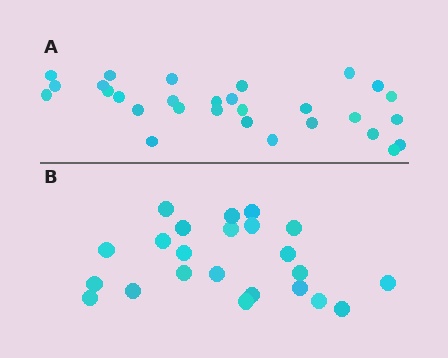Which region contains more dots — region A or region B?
Region A (the top region) has more dots.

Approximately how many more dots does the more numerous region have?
Region A has about 6 more dots than region B.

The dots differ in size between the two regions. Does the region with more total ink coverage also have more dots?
No. Region B has more total ink coverage because its dots are larger, but region A actually contains more individual dots. Total area can be misleading — the number of items is what matters here.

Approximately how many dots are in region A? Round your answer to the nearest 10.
About 30 dots. (The exact count is 29, which rounds to 30.)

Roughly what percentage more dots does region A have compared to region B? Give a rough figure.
About 25% more.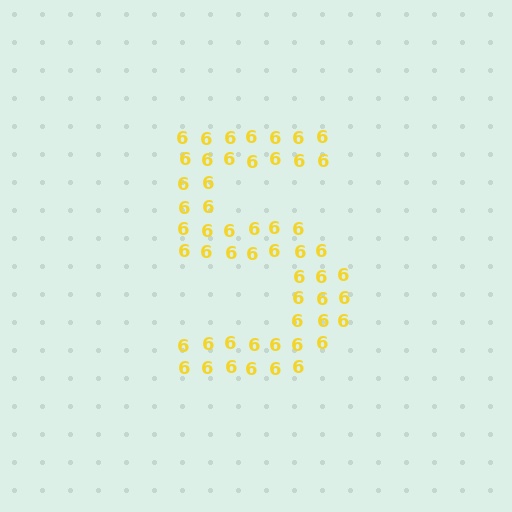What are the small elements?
The small elements are digit 6's.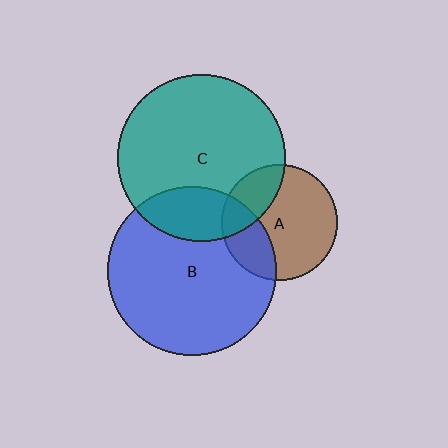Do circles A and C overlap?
Yes.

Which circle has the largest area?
Circle B (blue).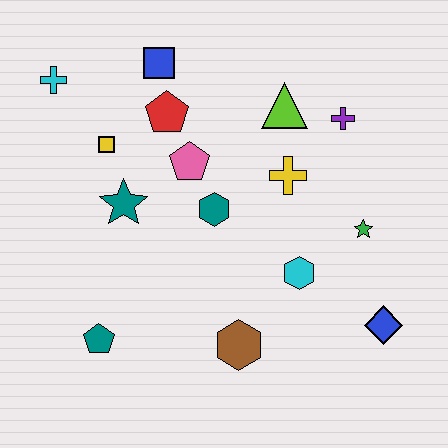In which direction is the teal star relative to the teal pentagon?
The teal star is above the teal pentagon.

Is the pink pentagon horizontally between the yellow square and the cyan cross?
No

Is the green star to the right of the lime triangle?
Yes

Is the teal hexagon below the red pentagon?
Yes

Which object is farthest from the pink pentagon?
The blue diamond is farthest from the pink pentagon.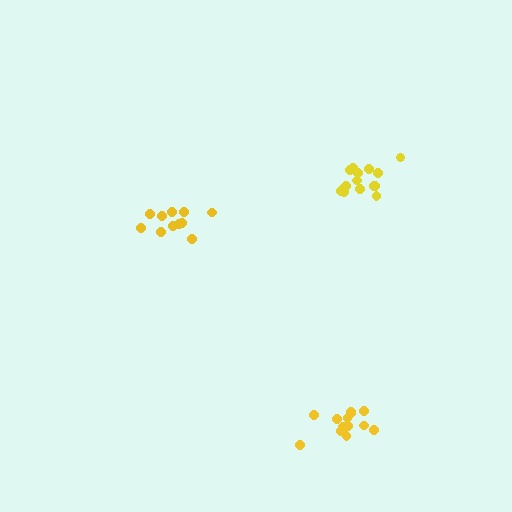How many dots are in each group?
Group 1: 11 dots, Group 2: 13 dots, Group 3: 15 dots (39 total).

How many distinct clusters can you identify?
There are 3 distinct clusters.